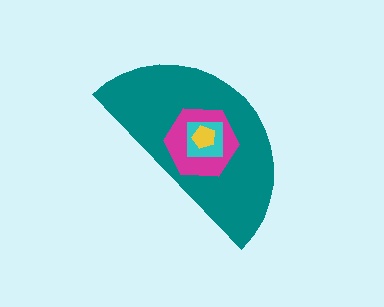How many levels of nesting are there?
4.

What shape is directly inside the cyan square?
The yellow pentagon.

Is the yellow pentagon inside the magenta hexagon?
Yes.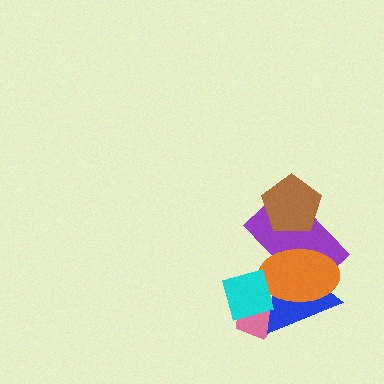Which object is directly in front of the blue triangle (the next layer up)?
The purple rectangle is directly in front of the blue triangle.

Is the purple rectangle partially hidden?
Yes, it is partially covered by another shape.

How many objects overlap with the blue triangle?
4 objects overlap with the blue triangle.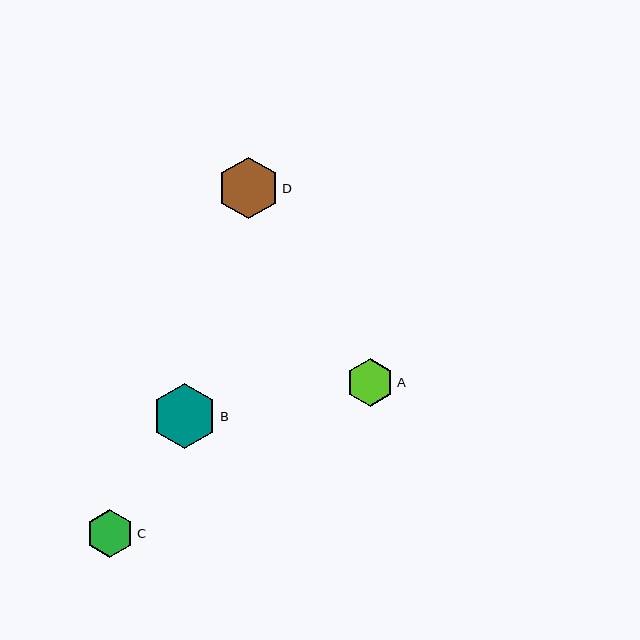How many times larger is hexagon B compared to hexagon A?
Hexagon B is approximately 1.4 times the size of hexagon A.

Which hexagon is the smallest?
Hexagon A is the smallest with a size of approximately 48 pixels.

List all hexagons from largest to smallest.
From largest to smallest: B, D, C, A.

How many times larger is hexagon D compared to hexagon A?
Hexagon D is approximately 1.3 times the size of hexagon A.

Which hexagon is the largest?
Hexagon B is the largest with a size of approximately 65 pixels.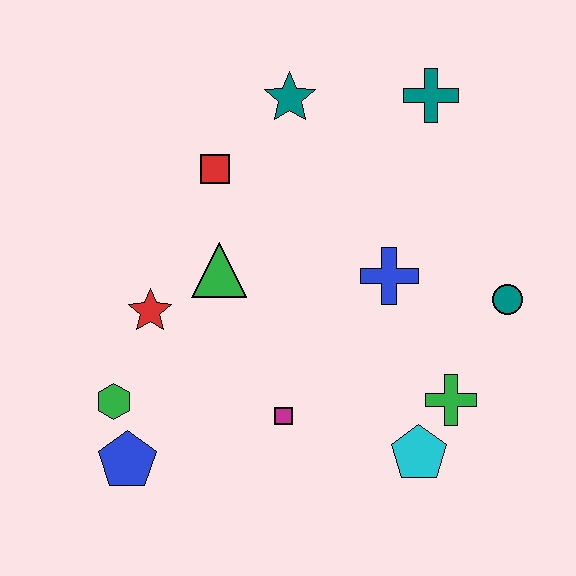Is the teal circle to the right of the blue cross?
Yes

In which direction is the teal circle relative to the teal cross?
The teal circle is below the teal cross.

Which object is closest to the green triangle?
The red star is closest to the green triangle.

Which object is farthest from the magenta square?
The teal cross is farthest from the magenta square.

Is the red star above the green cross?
Yes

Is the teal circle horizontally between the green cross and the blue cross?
No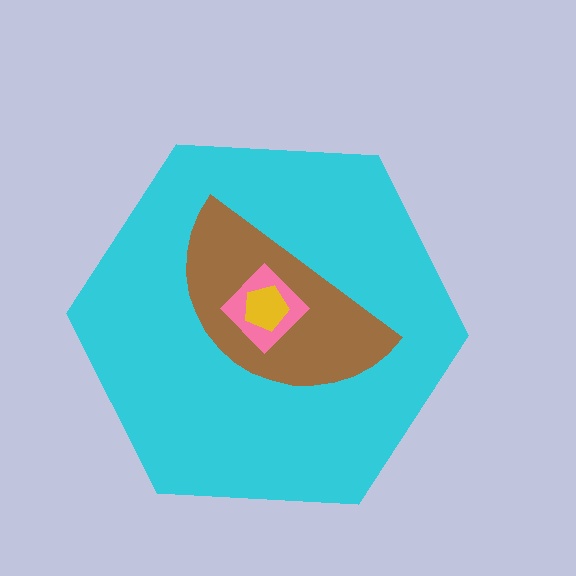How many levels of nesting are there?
4.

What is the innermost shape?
The yellow pentagon.